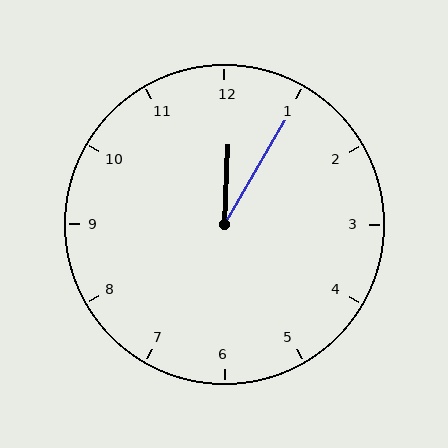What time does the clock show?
12:05.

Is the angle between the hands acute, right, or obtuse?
It is acute.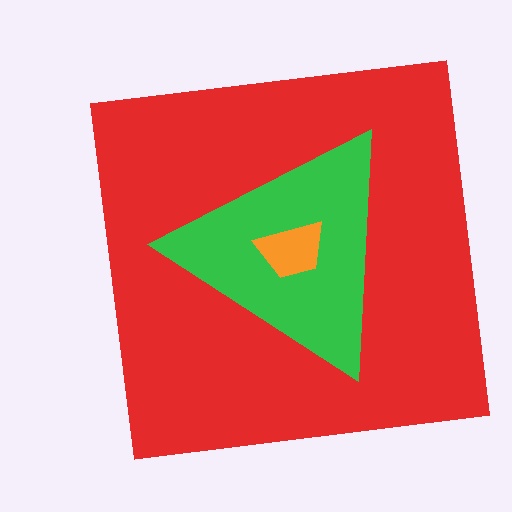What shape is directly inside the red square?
The green triangle.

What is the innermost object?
The orange trapezoid.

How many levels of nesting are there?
3.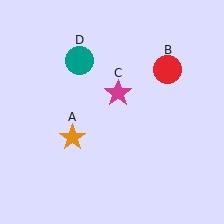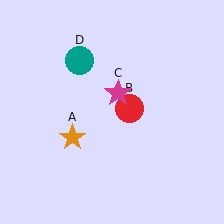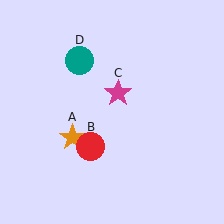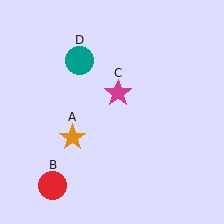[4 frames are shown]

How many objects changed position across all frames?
1 object changed position: red circle (object B).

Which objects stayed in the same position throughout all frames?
Orange star (object A) and magenta star (object C) and teal circle (object D) remained stationary.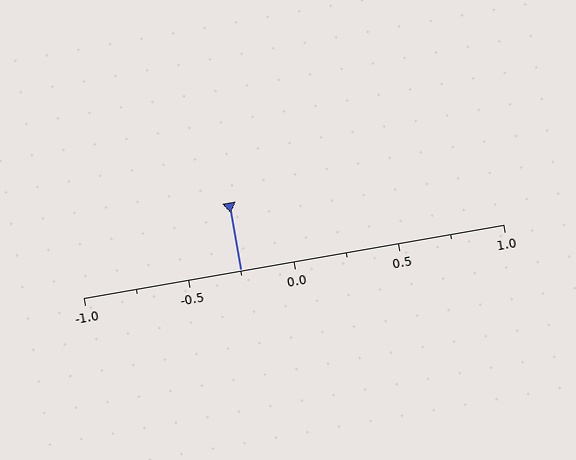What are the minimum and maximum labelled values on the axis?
The axis runs from -1.0 to 1.0.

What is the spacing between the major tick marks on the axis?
The major ticks are spaced 0.5 apart.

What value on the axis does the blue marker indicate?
The marker indicates approximately -0.25.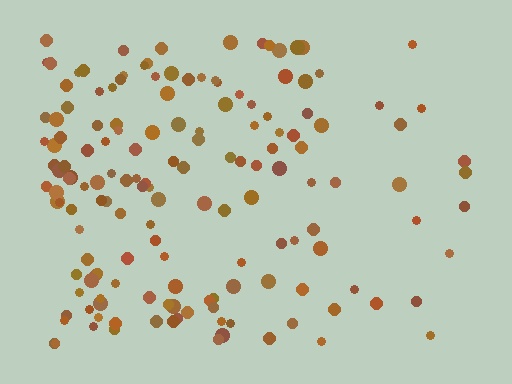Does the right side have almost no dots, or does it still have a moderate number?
Still a moderate number, just noticeably fewer than the left.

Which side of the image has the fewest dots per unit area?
The right.